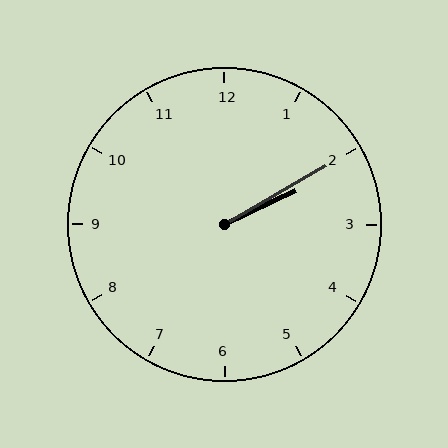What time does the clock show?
2:10.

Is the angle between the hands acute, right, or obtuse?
It is acute.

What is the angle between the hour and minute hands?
Approximately 5 degrees.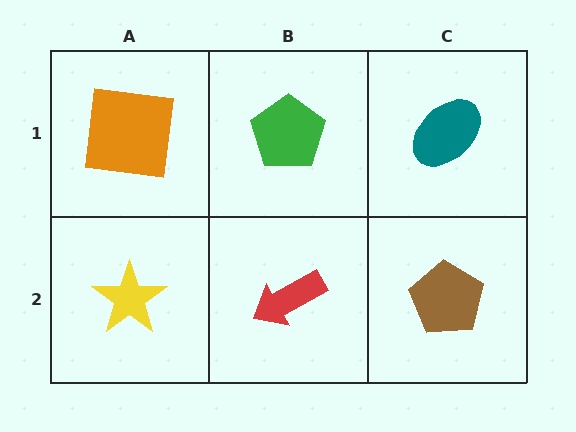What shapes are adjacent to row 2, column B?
A green pentagon (row 1, column B), a yellow star (row 2, column A), a brown pentagon (row 2, column C).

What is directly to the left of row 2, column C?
A red arrow.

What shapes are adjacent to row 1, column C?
A brown pentagon (row 2, column C), a green pentagon (row 1, column B).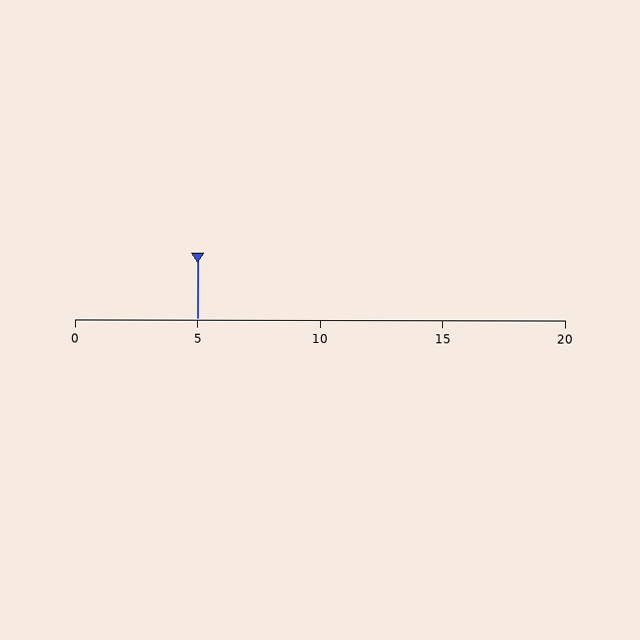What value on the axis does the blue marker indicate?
The marker indicates approximately 5.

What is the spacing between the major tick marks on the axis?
The major ticks are spaced 5 apart.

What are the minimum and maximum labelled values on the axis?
The axis runs from 0 to 20.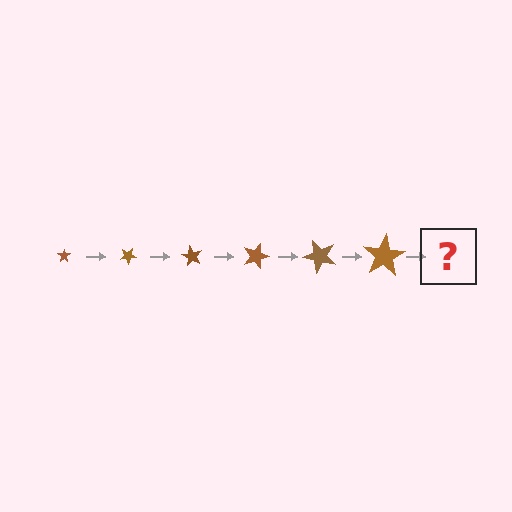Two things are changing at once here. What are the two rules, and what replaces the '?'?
The two rules are that the star grows larger each step and it rotates 30 degrees each step. The '?' should be a star, larger than the previous one and rotated 180 degrees from the start.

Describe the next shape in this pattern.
It should be a star, larger than the previous one and rotated 180 degrees from the start.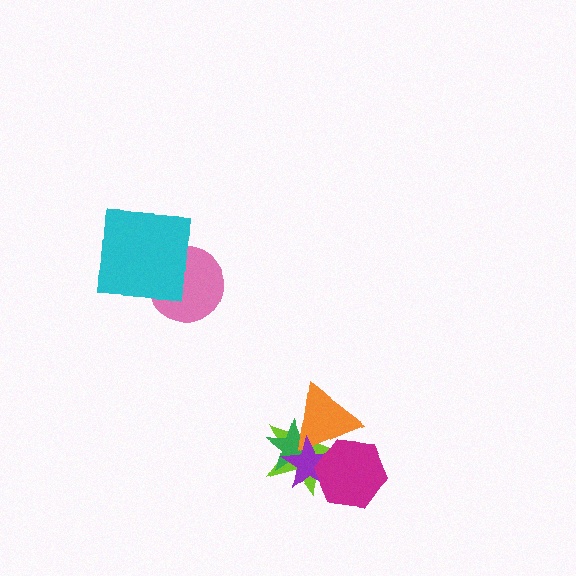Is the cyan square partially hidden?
No, no other shape covers it.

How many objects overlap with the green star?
3 objects overlap with the green star.